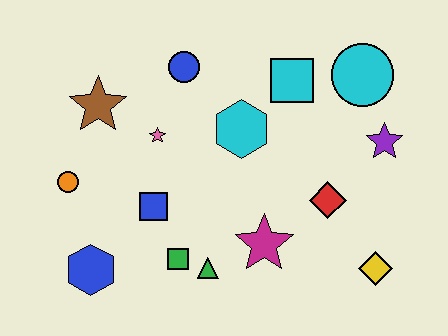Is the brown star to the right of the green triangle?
No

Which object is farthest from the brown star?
The yellow diamond is farthest from the brown star.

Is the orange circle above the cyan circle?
No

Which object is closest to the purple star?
The cyan circle is closest to the purple star.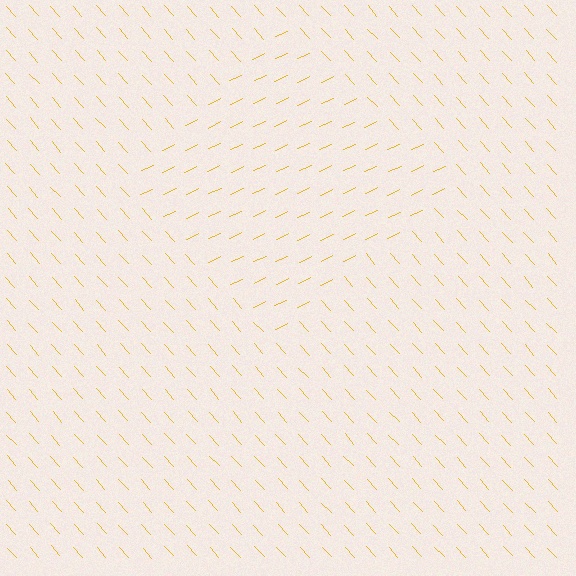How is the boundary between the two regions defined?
The boundary is defined purely by a change in line orientation (approximately 73 degrees difference). All lines are the same color and thickness.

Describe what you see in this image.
The image is filled with small yellow line segments. A diamond region in the image has lines oriented differently from the surrounding lines, creating a visible texture boundary.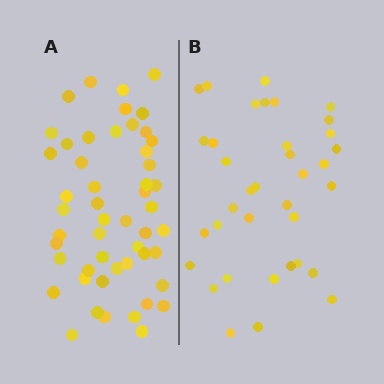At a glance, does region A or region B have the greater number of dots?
Region A (the left region) has more dots.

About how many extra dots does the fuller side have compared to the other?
Region A has approximately 15 more dots than region B.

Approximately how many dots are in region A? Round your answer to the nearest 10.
About 50 dots. (The exact count is 51, which rounds to 50.)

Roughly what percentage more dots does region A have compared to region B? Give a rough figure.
About 40% more.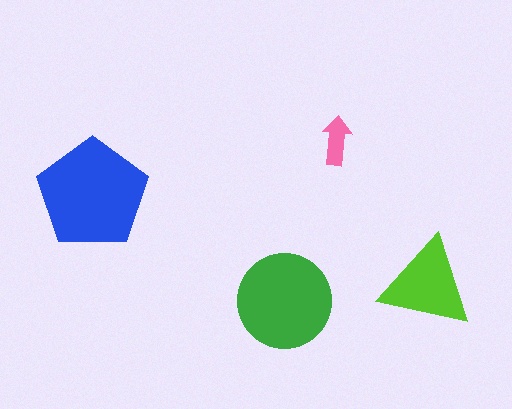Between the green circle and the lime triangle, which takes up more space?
The green circle.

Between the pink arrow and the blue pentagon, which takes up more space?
The blue pentagon.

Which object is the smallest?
The pink arrow.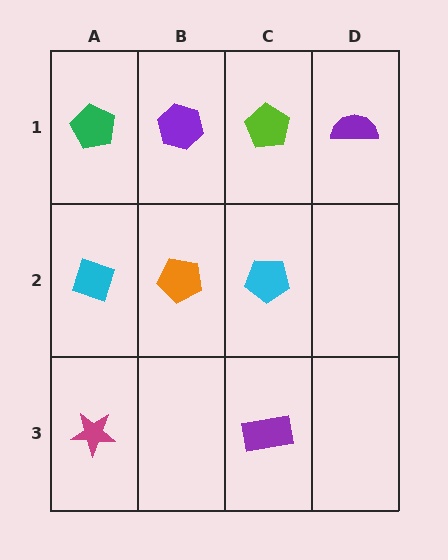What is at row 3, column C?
A purple rectangle.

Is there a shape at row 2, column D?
No, that cell is empty.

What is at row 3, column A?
A magenta star.